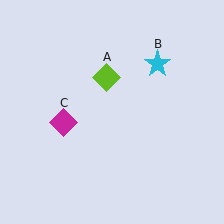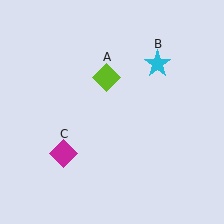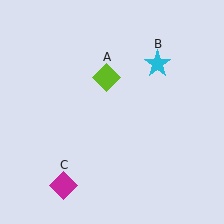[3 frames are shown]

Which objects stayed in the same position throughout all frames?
Lime diamond (object A) and cyan star (object B) remained stationary.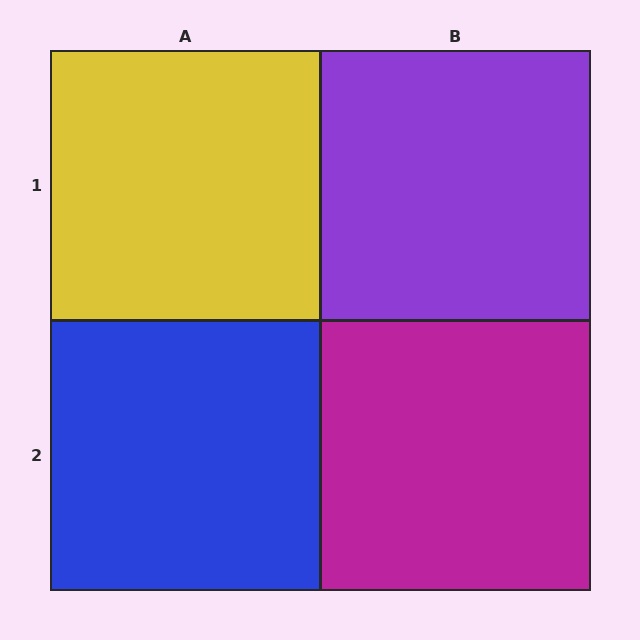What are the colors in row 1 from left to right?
Yellow, purple.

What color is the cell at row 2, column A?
Blue.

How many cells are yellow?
1 cell is yellow.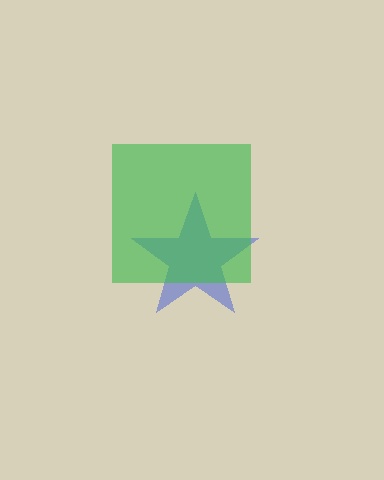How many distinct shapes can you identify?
There are 2 distinct shapes: a blue star, a green square.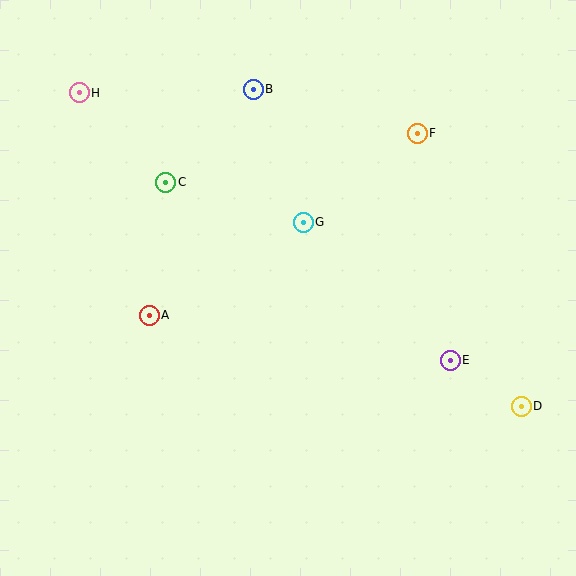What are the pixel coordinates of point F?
Point F is at (417, 133).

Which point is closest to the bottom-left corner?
Point A is closest to the bottom-left corner.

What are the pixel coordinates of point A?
Point A is at (149, 315).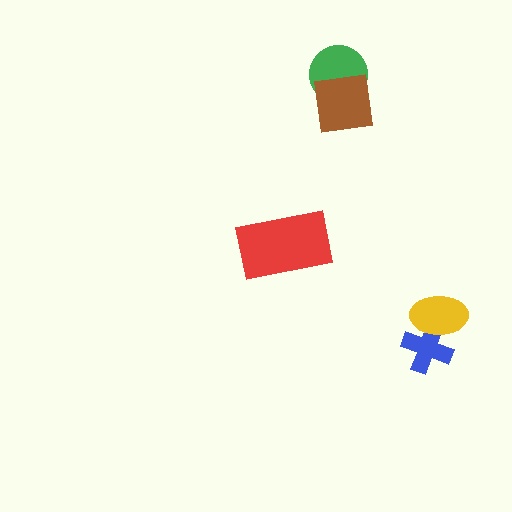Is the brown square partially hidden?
No, no other shape covers it.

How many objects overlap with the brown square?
1 object overlaps with the brown square.